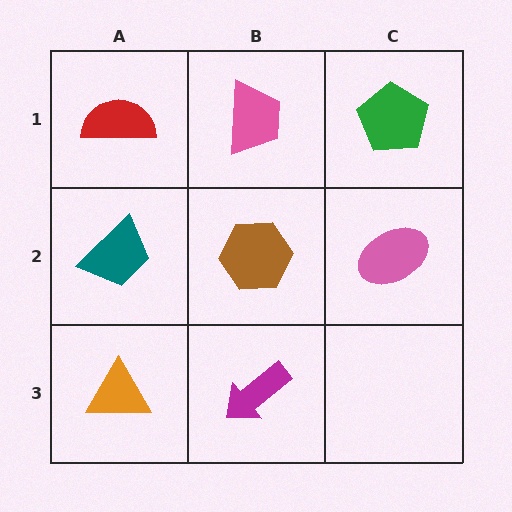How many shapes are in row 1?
3 shapes.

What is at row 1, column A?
A red semicircle.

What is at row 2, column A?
A teal trapezoid.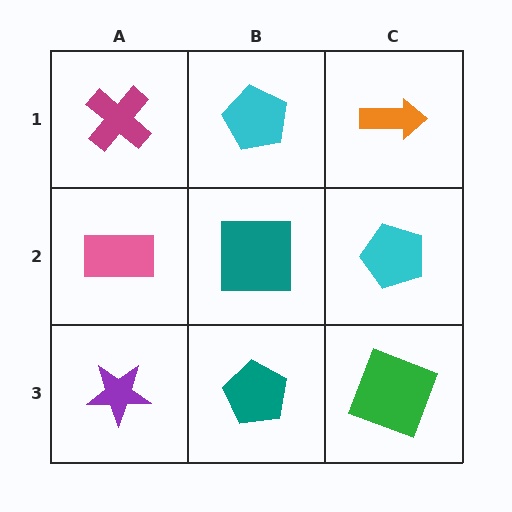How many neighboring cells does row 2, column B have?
4.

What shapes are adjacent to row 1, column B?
A teal square (row 2, column B), a magenta cross (row 1, column A), an orange arrow (row 1, column C).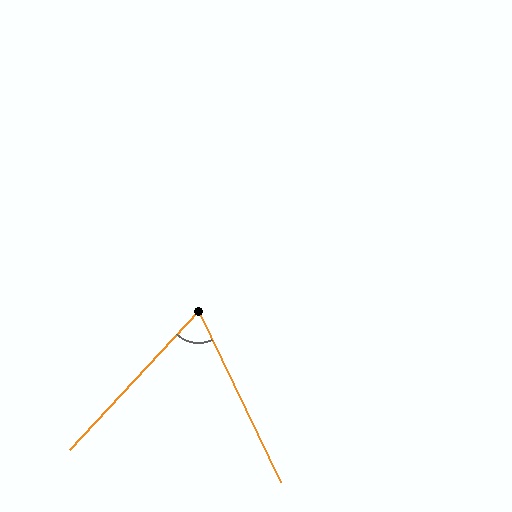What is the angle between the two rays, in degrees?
Approximately 68 degrees.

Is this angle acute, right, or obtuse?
It is acute.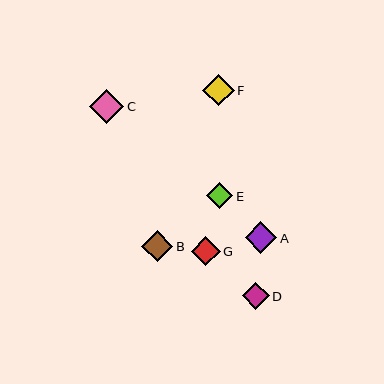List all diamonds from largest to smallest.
From largest to smallest: C, F, A, B, G, D, E.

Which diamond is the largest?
Diamond C is the largest with a size of approximately 34 pixels.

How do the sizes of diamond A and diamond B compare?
Diamond A and diamond B are approximately the same size.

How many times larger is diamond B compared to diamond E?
Diamond B is approximately 1.2 times the size of diamond E.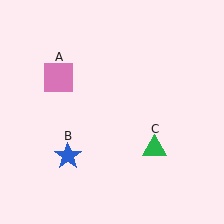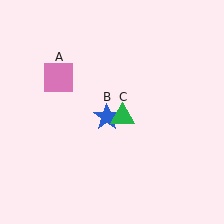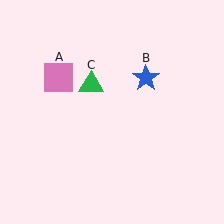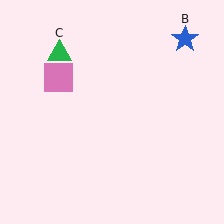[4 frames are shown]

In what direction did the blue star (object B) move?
The blue star (object B) moved up and to the right.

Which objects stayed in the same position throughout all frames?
Pink square (object A) remained stationary.